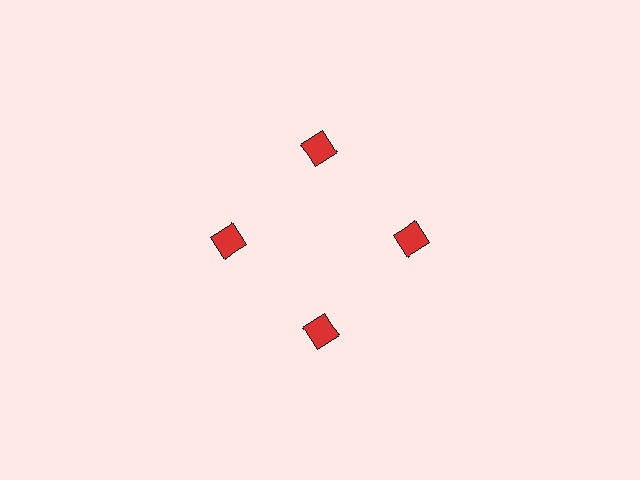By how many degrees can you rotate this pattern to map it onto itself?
The pattern maps onto itself every 90 degrees of rotation.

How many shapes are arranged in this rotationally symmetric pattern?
There are 4 shapes, arranged in 4 groups of 1.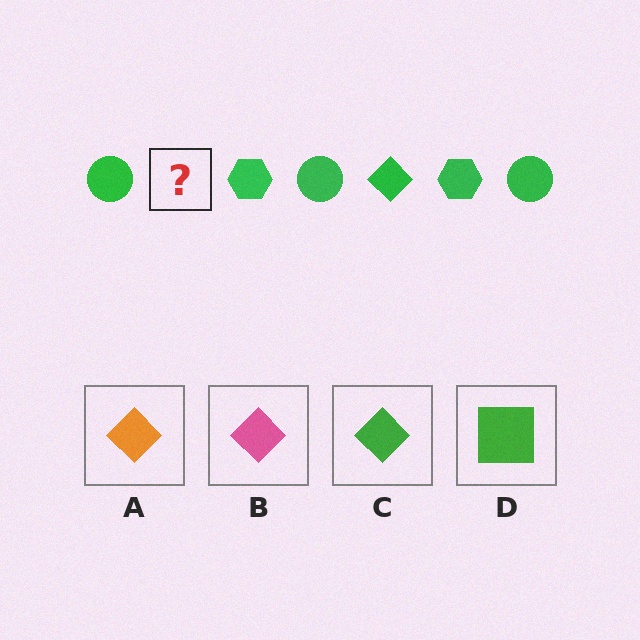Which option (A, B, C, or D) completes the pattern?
C.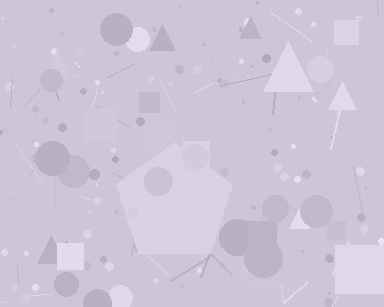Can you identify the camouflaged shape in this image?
The camouflaged shape is a pentagon.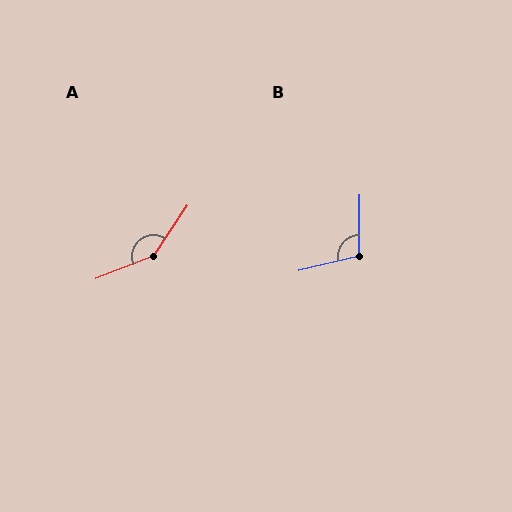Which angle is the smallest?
B, at approximately 104 degrees.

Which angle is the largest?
A, at approximately 146 degrees.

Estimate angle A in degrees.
Approximately 146 degrees.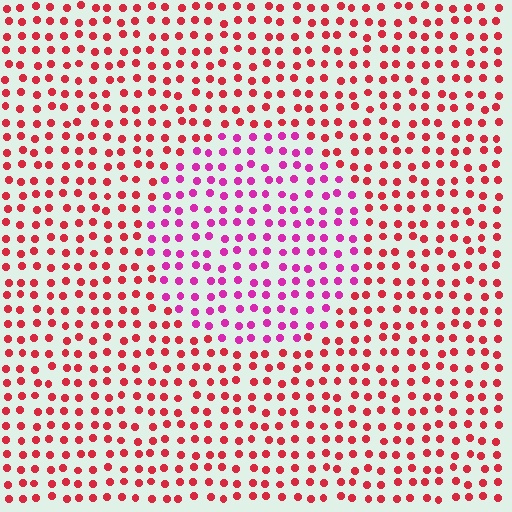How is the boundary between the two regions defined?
The boundary is defined purely by a slight shift in hue (about 39 degrees). Spacing, size, and orientation are identical on both sides.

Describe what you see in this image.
The image is filled with small red elements in a uniform arrangement. A circle-shaped region is visible where the elements are tinted to a slightly different hue, forming a subtle color boundary.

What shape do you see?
I see a circle.